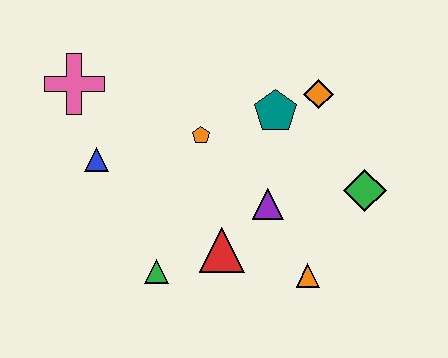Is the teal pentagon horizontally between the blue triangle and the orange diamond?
Yes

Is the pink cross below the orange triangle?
No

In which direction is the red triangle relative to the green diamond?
The red triangle is to the left of the green diamond.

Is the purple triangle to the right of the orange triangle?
No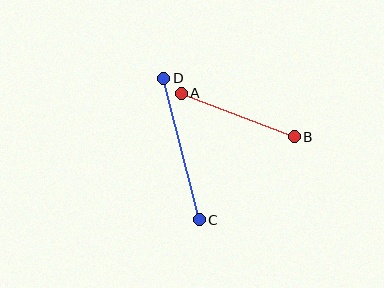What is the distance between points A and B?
The distance is approximately 121 pixels.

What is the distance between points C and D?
The distance is approximately 146 pixels.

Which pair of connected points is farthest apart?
Points C and D are farthest apart.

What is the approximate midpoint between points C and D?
The midpoint is at approximately (182, 149) pixels.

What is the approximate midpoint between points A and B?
The midpoint is at approximately (238, 115) pixels.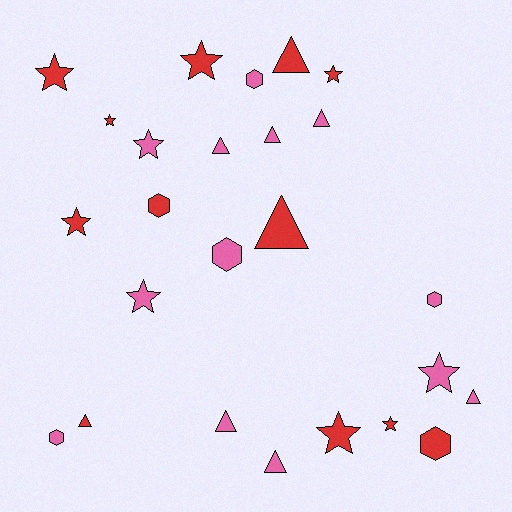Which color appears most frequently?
Pink, with 13 objects.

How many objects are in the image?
There are 25 objects.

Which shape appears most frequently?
Star, with 10 objects.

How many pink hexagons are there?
There are 4 pink hexagons.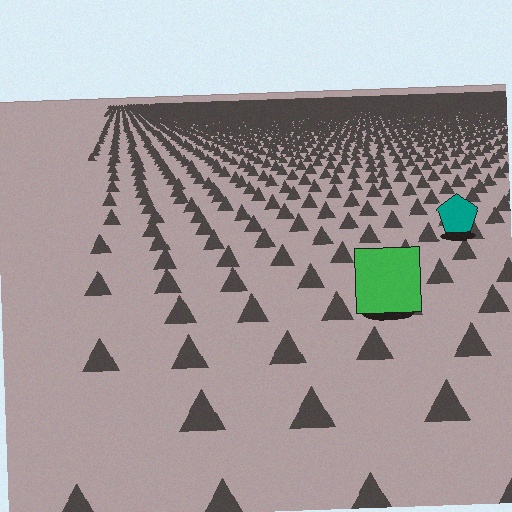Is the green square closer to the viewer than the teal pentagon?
Yes. The green square is closer — you can tell from the texture gradient: the ground texture is coarser near it.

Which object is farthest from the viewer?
The teal pentagon is farthest from the viewer. It appears smaller and the ground texture around it is denser.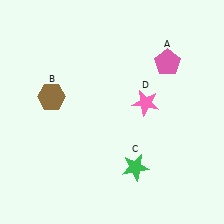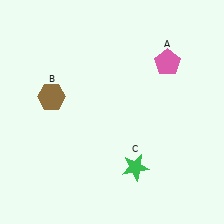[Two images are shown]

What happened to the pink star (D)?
The pink star (D) was removed in Image 2. It was in the top-right area of Image 1.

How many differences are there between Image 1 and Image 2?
There is 1 difference between the two images.